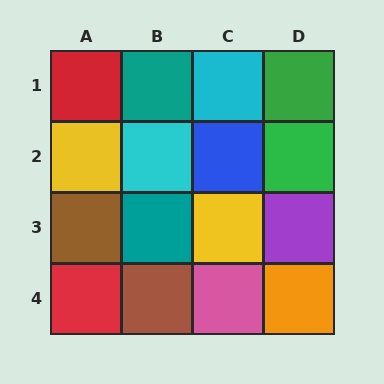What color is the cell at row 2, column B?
Cyan.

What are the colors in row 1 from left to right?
Red, teal, cyan, green.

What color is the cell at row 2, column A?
Yellow.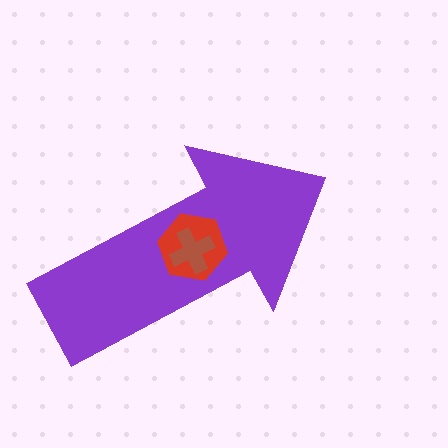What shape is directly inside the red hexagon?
The brown cross.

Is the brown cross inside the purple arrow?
Yes.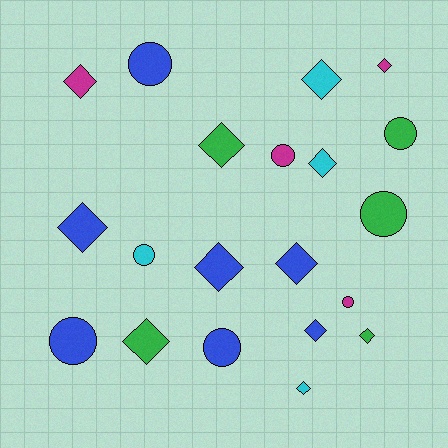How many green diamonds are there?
There are 3 green diamonds.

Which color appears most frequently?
Blue, with 7 objects.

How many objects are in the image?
There are 20 objects.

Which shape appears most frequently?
Diamond, with 12 objects.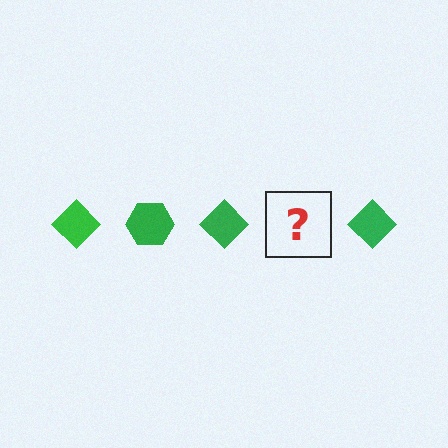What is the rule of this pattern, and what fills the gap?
The rule is that the pattern cycles through diamond, hexagon shapes in green. The gap should be filled with a green hexagon.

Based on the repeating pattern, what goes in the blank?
The blank should be a green hexagon.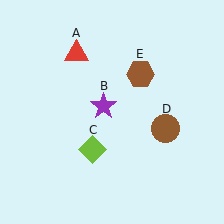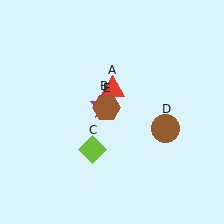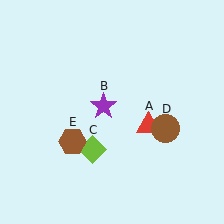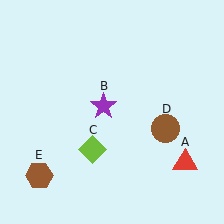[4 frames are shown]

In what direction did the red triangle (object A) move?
The red triangle (object A) moved down and to the right.